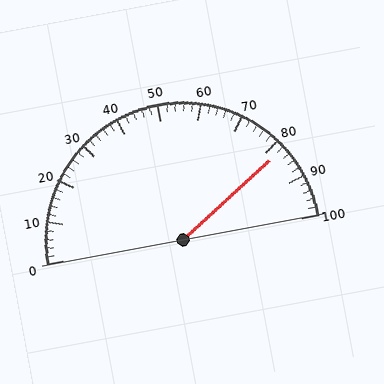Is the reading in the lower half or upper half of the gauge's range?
The reading is in the upper half of the range (0 to 100).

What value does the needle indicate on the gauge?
The needle indicates approximately 82.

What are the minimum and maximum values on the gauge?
The gauge ranges from 0 to 100.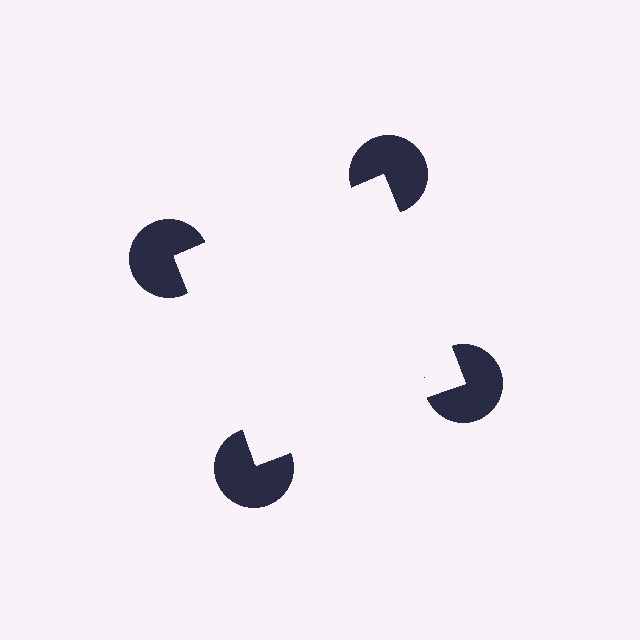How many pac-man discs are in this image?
There are 4 — one at each vertex of the illusory square.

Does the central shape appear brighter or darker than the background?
It typically appears slightly brighter than the background, even though no actual brightness change is drawn.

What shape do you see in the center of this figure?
An illusory square — its edges are inferred from the aligned wedge cuts in the pac-man discs, not physically drawn.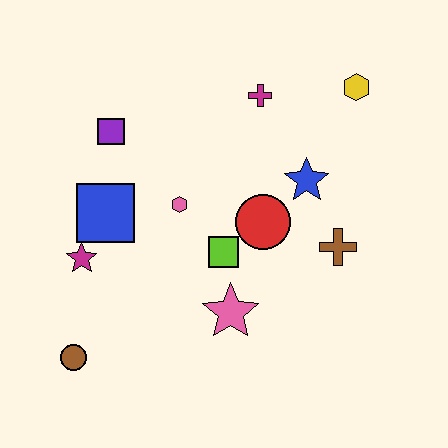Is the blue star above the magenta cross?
No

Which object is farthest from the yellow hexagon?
The brown circle is farthest from the yellow hexagon.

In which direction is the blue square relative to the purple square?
The blue square is below the purple square.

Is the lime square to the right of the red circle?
No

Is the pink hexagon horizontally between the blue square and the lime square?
Yes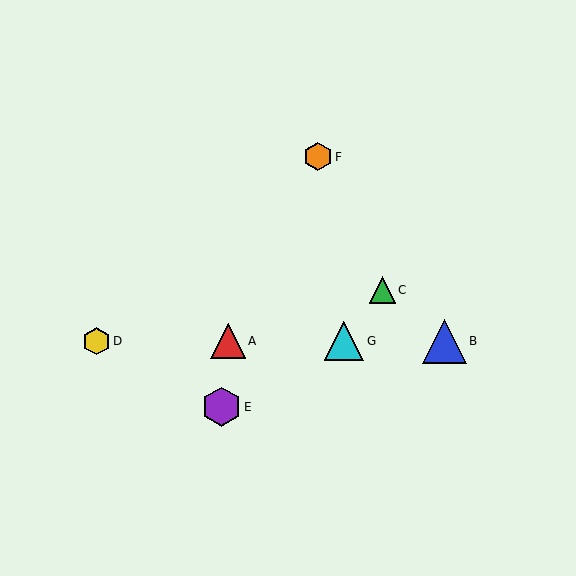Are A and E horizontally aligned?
No, A is at y≈341 and E is at y≈407.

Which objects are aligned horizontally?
Objects A, B, D, G are aligned horizontally.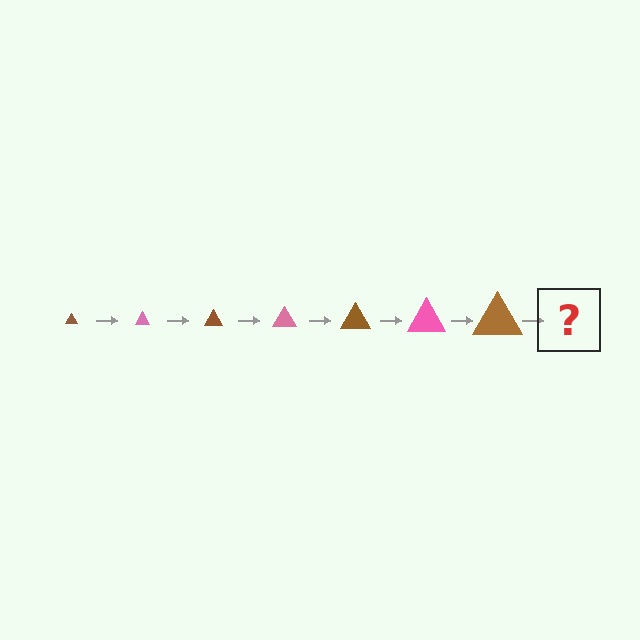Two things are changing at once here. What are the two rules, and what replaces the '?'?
The two rules are that the triangle grows larger each step and the color cycles through brown and pink. The '?' should be a pink triangle, larger than the previous one.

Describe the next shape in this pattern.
It should be a pink triangle, larger than the previous one.